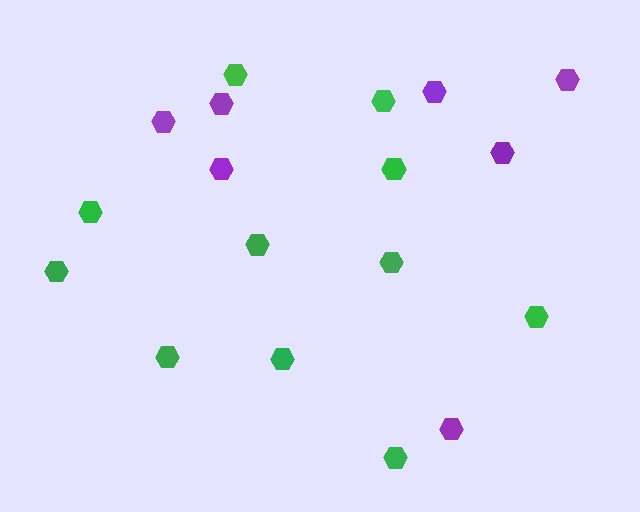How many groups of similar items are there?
There are 2 groups: one group of purple hexagons (7) and one group of green hexagons (11).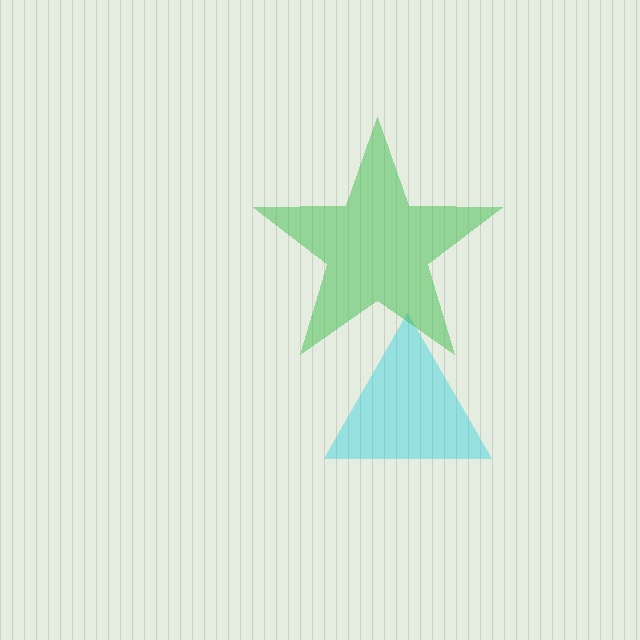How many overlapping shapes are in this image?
There are 2 overlapping shapes in the image.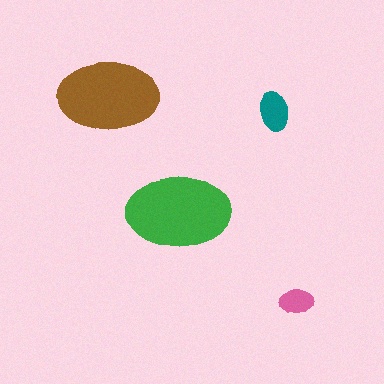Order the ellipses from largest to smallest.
the green one, the brown one, the teal one, the pink one.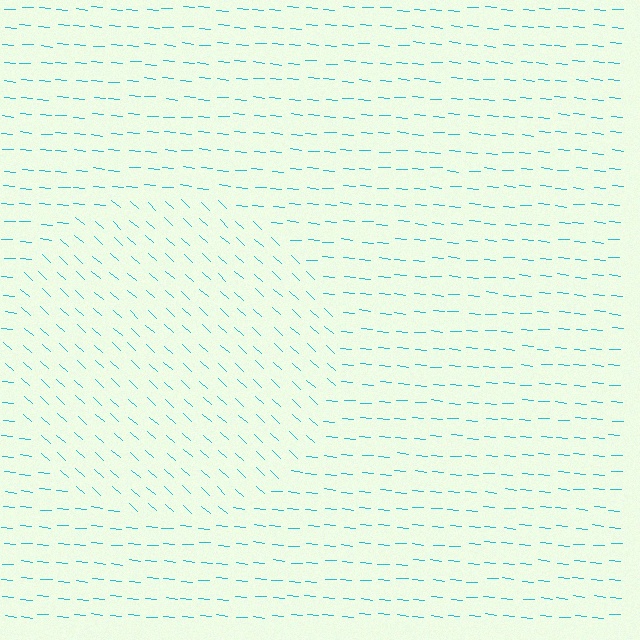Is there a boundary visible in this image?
Yes, there is a texture boundary formed by a change in line orientation.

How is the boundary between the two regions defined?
The boundary is defined purely by a change in line orientation (approximately 38 degrees difference). All lines are the same color and thickness.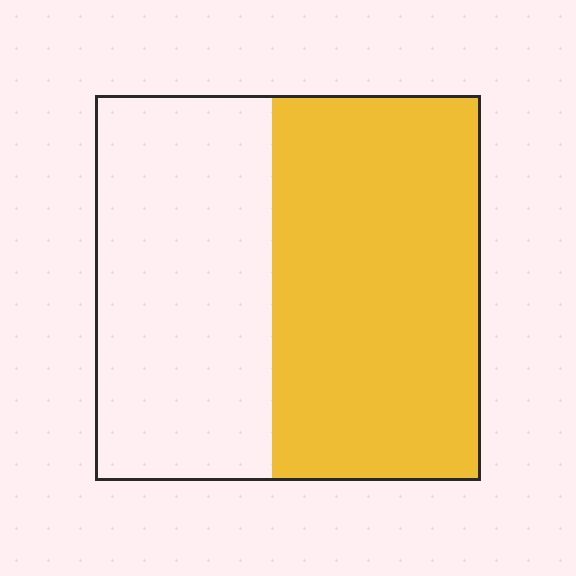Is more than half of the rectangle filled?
Yes.